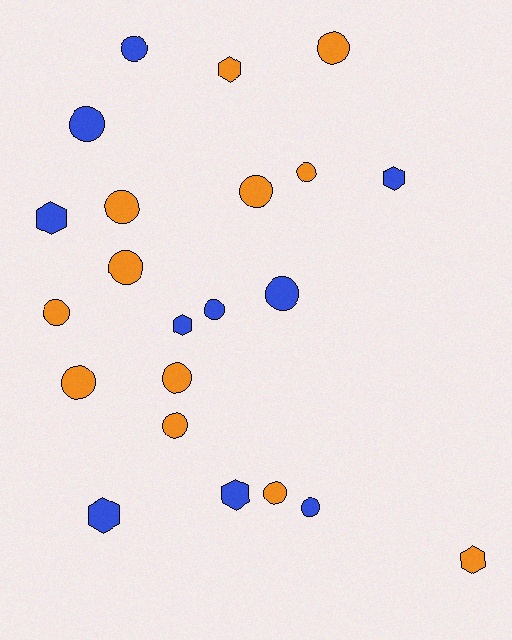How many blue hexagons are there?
There are 5 blue hexagons.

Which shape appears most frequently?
Circle, with 15 objects.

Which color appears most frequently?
Orange, with 12 objects.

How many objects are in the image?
There are 22 objects.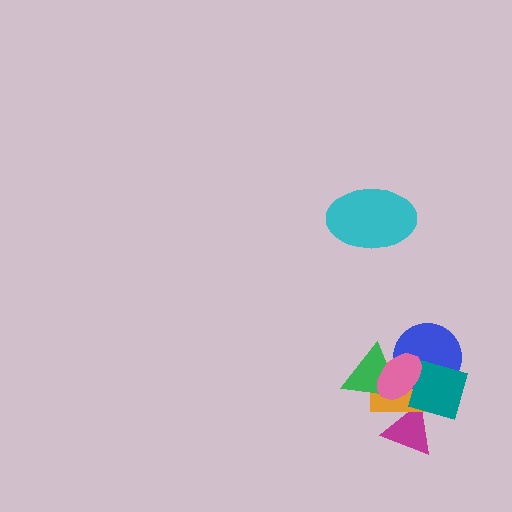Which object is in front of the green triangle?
The pink ellipse is in front of the green triangle.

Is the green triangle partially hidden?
Yes, it is partially covered by another shape.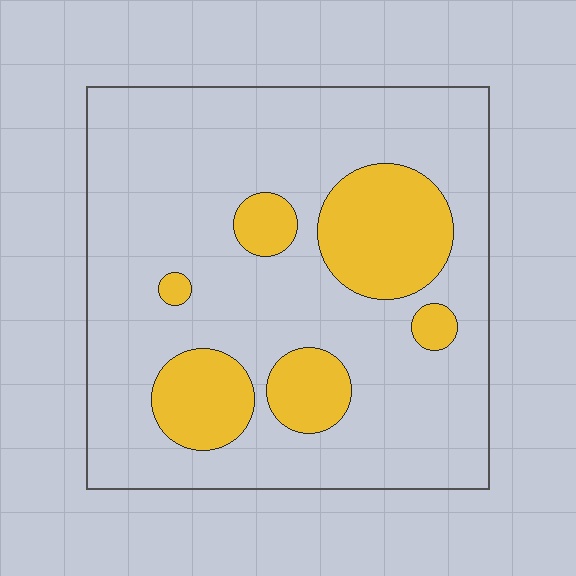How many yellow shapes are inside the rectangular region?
6.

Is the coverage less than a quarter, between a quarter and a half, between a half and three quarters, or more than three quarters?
Less than a quarter.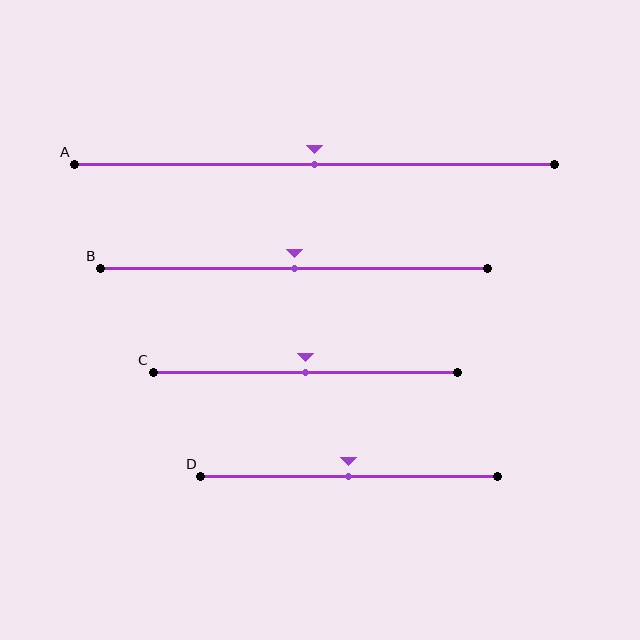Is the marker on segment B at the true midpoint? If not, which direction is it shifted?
Yes, the marker on segment B is at the true midpoint.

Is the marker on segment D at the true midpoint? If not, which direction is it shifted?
Yes, the marker on segment D is at the true midpoint.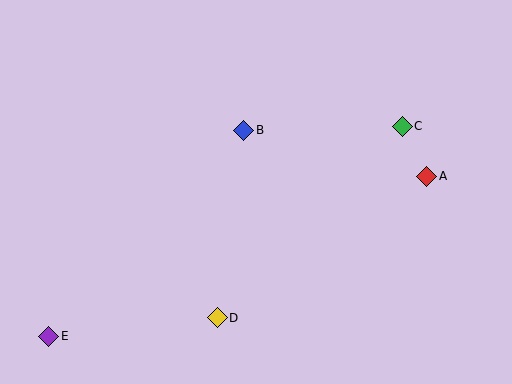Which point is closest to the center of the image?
Point B at (244, 130) is closest to the center.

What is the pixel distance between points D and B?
The distance between D and B is 189 pixels.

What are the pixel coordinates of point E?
Point E is at (49, 336).